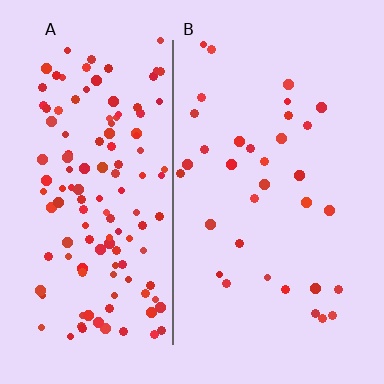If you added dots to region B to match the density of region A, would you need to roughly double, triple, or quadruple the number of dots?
Approximately quadruple.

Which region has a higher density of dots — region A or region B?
A (the left).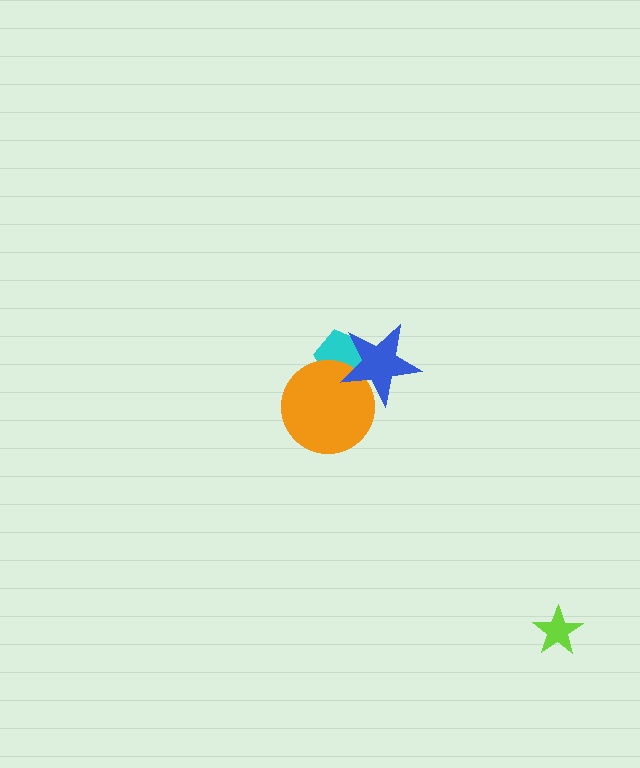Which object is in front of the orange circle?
The blue star is in front of the orange circle.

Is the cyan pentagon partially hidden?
Yes, it is partially covered by another shape.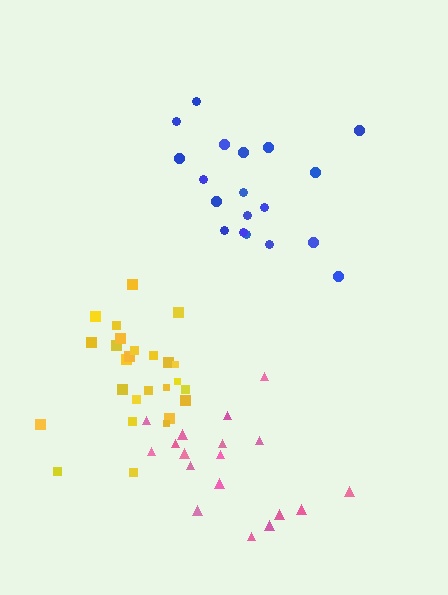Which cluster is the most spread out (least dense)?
Blue.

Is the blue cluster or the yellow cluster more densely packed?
Yellow.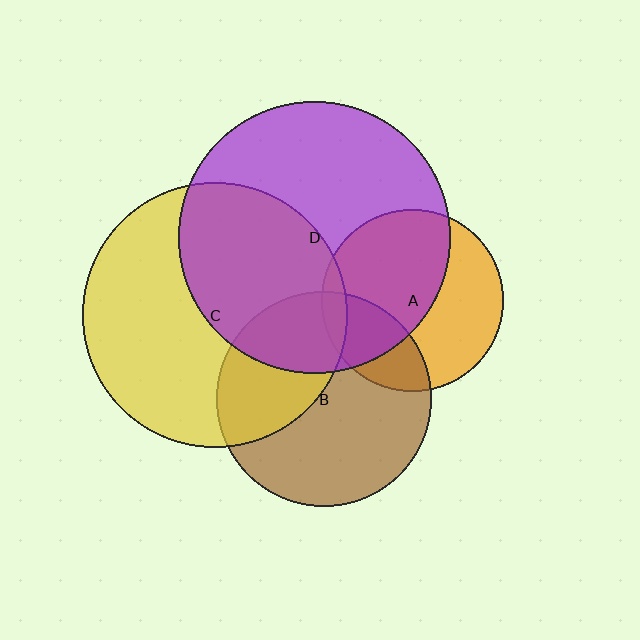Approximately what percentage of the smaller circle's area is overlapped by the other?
Approximately 55%.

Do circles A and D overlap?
Yes.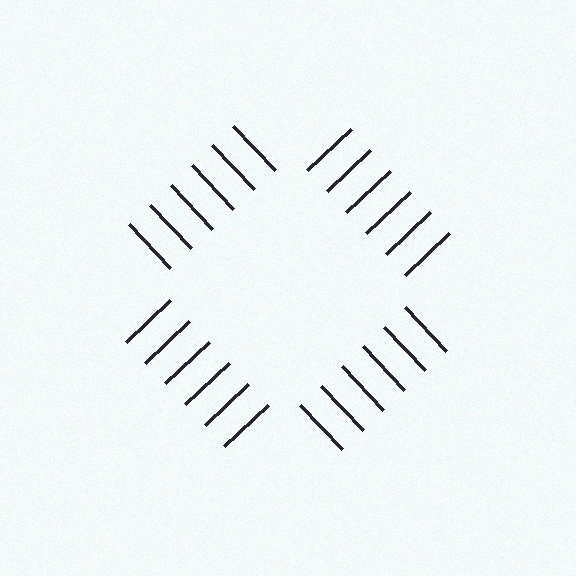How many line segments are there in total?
24 — 6 along each of the 4 edges.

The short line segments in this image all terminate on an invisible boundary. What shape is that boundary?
An illusory square — the line segments terminate on its edges but no continuous stroke is drawn.